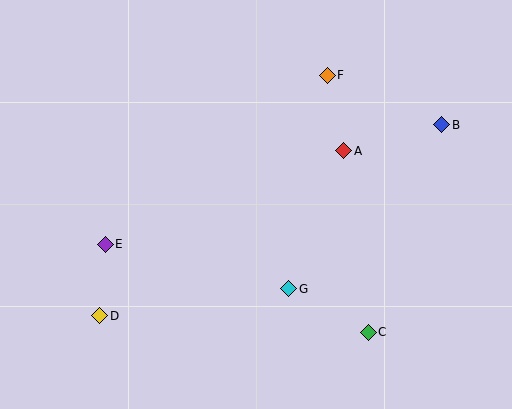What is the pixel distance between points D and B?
The distance between D and B is 392 pixels.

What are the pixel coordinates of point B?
Point B is at (442, 125).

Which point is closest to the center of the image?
Point G at (289, 289) is closest to the center.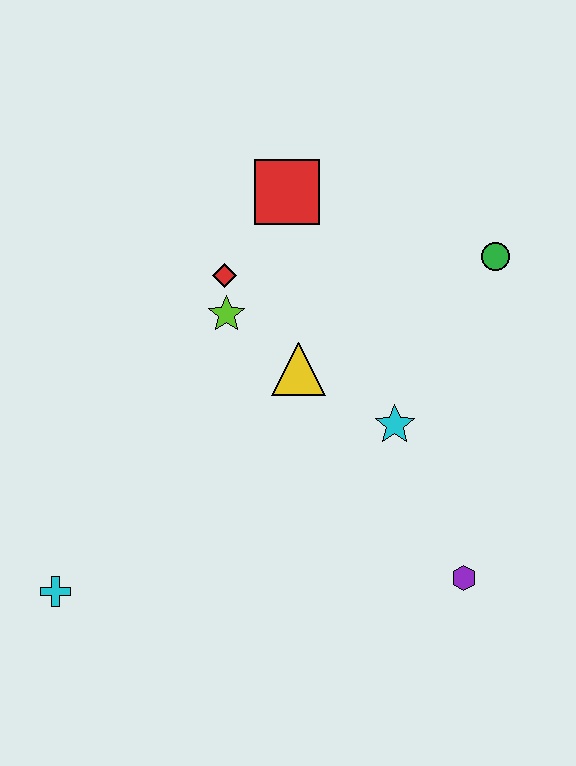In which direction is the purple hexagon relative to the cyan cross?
The purple hexagon is to the right of the cyan cross.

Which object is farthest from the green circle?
The cyan cross is farthest from the green circle.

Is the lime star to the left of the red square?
Yes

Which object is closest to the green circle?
The cyan star is closest to the green circle.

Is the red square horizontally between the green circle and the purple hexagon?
No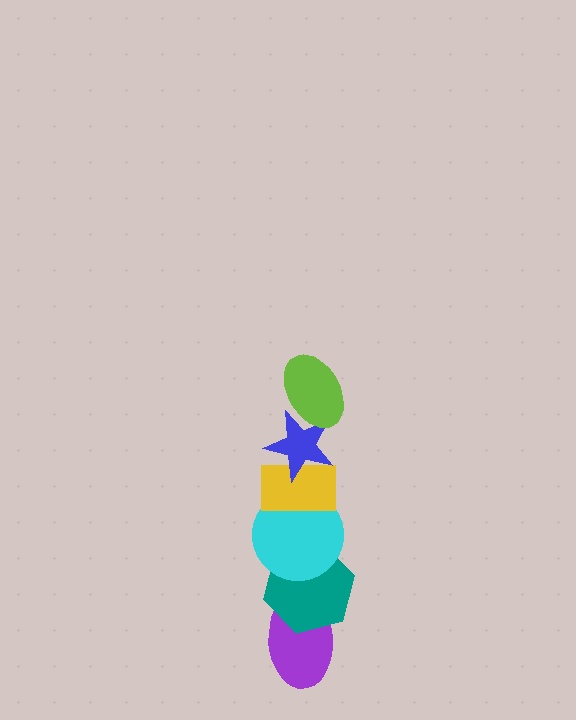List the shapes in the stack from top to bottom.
From top to bottom: the lime ellipse, the blue star, the yellow rectangle, the cyan circle, the teal hexagon, the purple ellipse.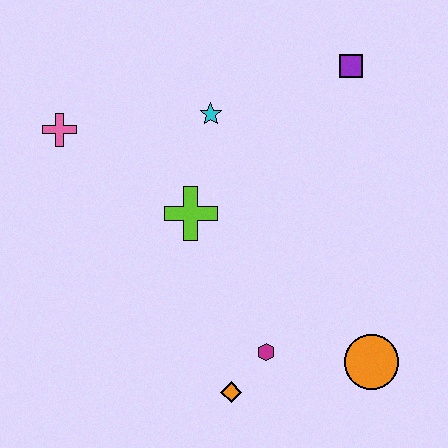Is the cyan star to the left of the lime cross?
No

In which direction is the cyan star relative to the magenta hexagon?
The cyan star is above the magenta hexagon.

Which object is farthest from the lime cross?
The orange circle is farthest from the lime cross.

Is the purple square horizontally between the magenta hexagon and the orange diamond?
No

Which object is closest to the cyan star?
The lime cross is closest to the cyan star.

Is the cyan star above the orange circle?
Yes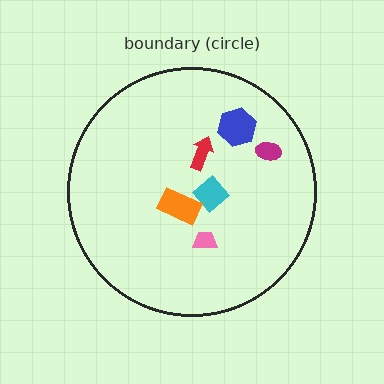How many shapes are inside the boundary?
6 inside, 0 outside.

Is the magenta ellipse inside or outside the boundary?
Inside.